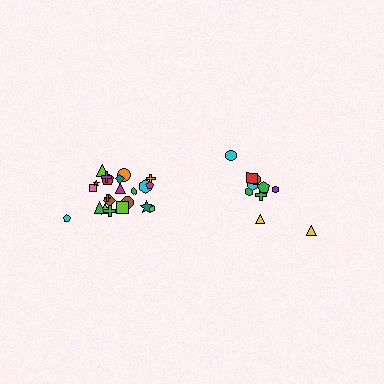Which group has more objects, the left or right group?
The left group.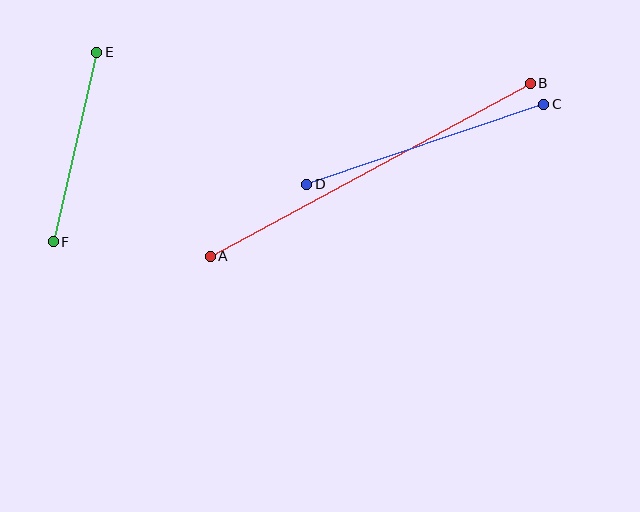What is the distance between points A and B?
The distance is approximately 364 pixels.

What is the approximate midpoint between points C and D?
The midpoint is at approximately (425, 144) pixels.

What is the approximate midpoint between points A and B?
The midpoint is at approximately (370, 170) pixels.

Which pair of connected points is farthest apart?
Points A and B are farthest apart.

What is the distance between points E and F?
The distance is approximately 195 pixels.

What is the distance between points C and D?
The distance is approximately 250 pixels.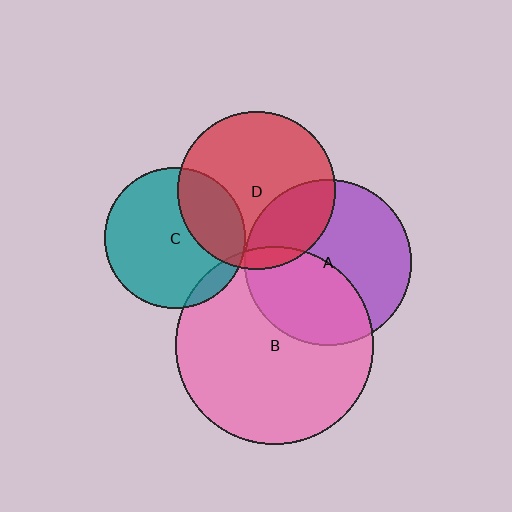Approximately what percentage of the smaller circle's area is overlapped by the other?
Approximately 40%.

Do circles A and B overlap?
Yes.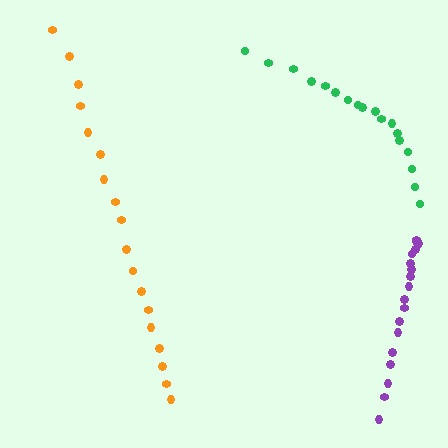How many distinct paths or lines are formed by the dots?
There are 3 distinct paths.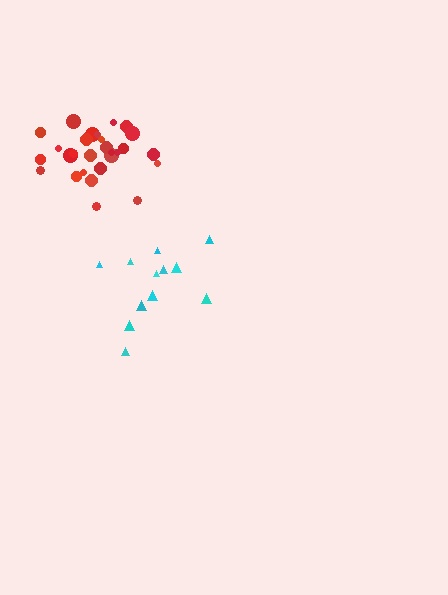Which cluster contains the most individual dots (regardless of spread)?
Red (29).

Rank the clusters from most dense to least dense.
red, cyan.